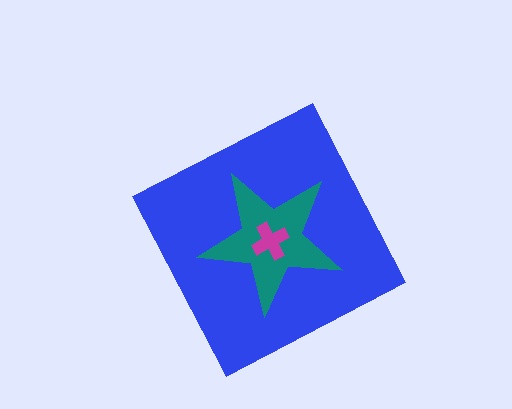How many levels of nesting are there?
3.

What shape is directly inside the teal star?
The magenta cross.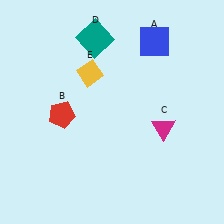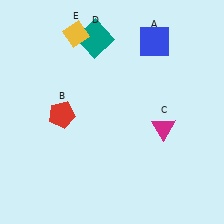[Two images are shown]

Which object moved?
The yellow diamond (E) moved up.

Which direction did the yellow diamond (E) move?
The yellow diamond (E) moved up.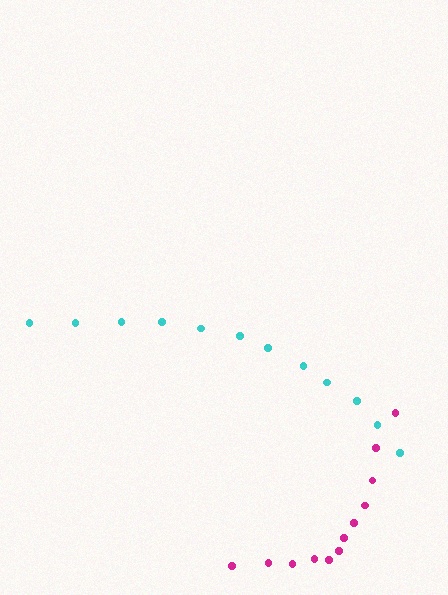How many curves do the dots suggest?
There are 2 distinct paths.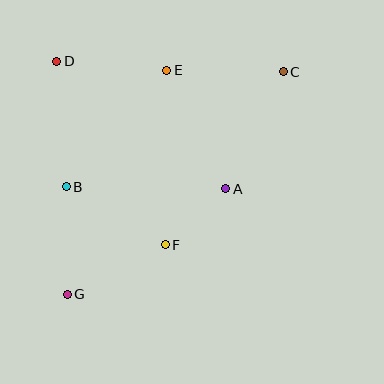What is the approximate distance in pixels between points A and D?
The distance between A and D is approximately 212 pixels.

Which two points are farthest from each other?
Points C and G are farthest from each other.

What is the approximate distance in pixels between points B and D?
The distance between B and D is approximately 126 pixels.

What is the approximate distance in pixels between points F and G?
The distance between F and G is approximately 110 pixels.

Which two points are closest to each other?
Points A and F are closest to each other.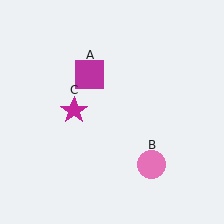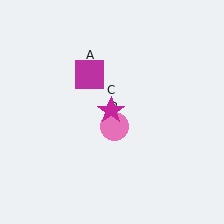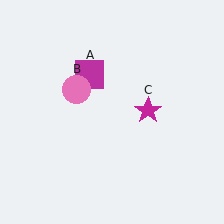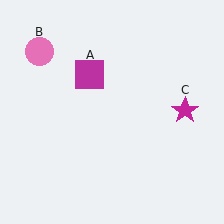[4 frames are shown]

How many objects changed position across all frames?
2 objects changed position: pink circle (object B), magenta star (object C).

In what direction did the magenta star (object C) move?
The magenta star (object C) moved right.